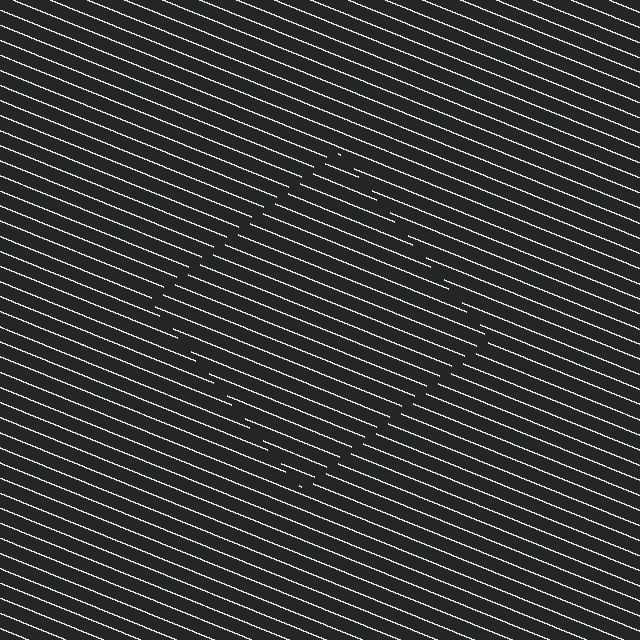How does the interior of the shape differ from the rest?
The interior of the shape contains the same grating, shifted by half a period — the contour is defined by the phase discontinuity where line-ends from the inner and outer gratings abut.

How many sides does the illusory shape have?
4 sides — the line-ends trace a square.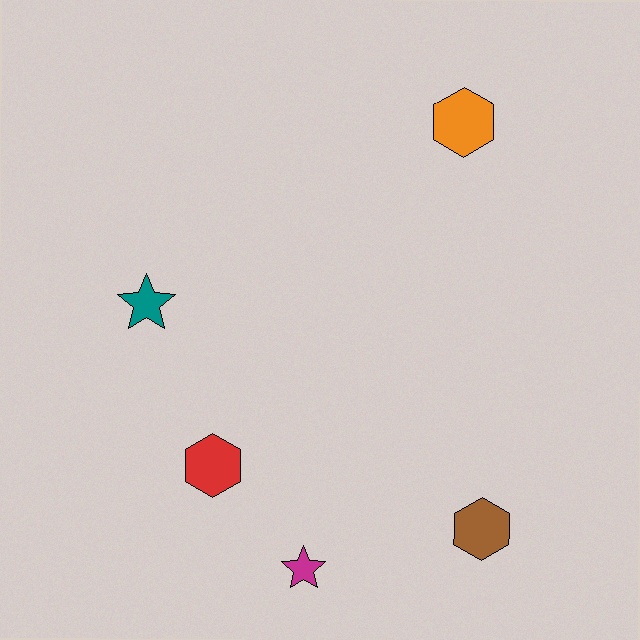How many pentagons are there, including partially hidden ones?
There are no pentagons.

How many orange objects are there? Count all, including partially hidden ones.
There is 1 orange object.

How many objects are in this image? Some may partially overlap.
There are 5 objects.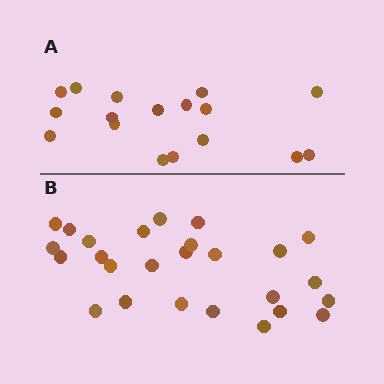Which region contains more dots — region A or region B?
Region B (the bottom region) has more dots.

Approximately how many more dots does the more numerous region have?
Region B has roughly 8 or so more dots than region A.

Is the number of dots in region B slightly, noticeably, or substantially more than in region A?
Region B has substantially more. The ratio is roughly 1.5 to 1.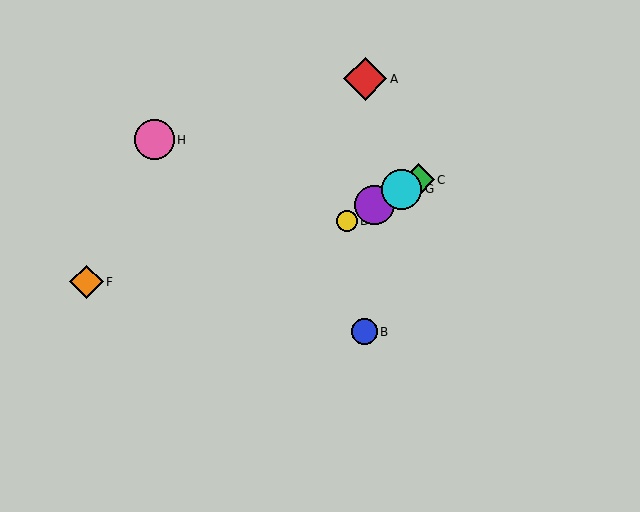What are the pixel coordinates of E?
Object E is at (374, 205).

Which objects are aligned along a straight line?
Objects C, D, E, G are aligned along a straight line.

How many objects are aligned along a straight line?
4 objects (C, D, E, G) are aligned along a straight line.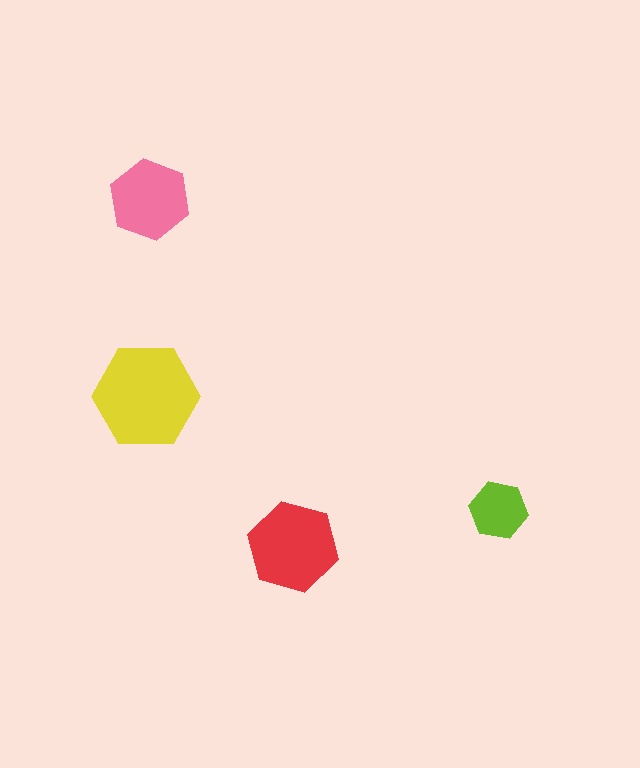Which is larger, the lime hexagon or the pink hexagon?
The pink one.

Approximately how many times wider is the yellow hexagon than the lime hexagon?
About 2 times wider.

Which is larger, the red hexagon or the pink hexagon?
The red one.